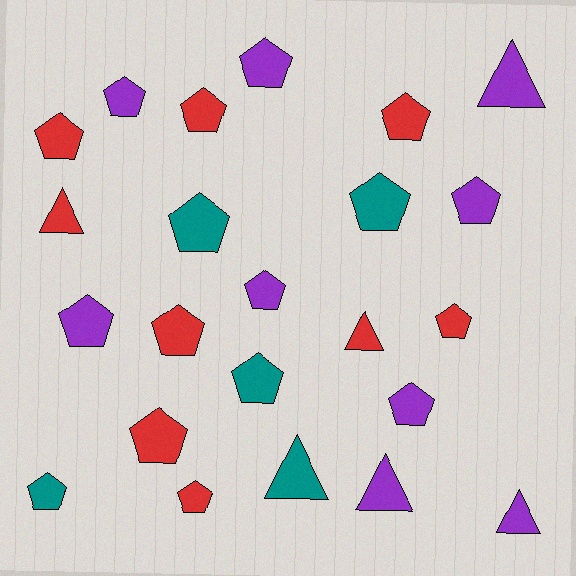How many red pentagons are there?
There are 7 red pentagons.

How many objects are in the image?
There are 23 objects.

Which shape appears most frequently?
Pentagon, with 17 objects.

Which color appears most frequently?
Red, with 9 objects.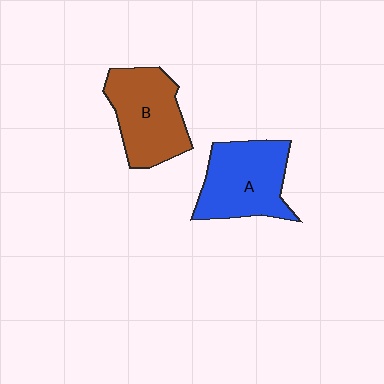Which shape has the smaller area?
Shape B (brown).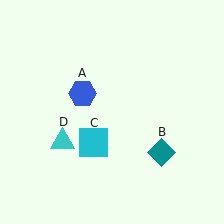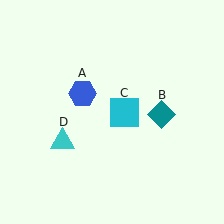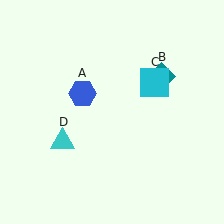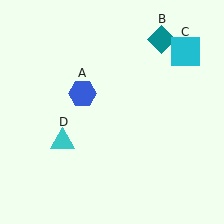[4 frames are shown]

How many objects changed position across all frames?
2 objects changed position: teal diamond (object B), cyan square (object C).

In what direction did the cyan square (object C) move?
The cyan square (object C) moved up and to the right.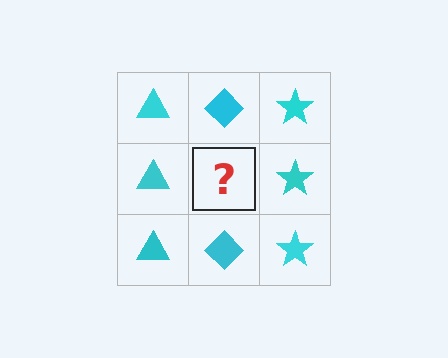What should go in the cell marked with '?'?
The missing cell should contain a cyan diamond.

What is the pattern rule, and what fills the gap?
The rule is that each column has a consistent shape. The gap should be filled with a cyan diamond.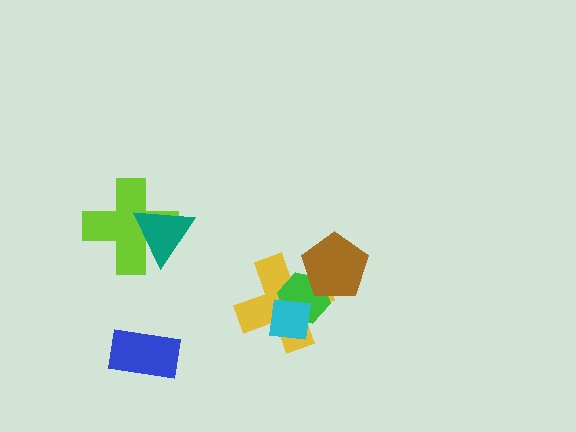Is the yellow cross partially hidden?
Yes, it is partially covered by another shape.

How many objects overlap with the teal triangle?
1 object overlaps with the teal triangle.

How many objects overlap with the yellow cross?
3 objects overlap with the yellow cross.